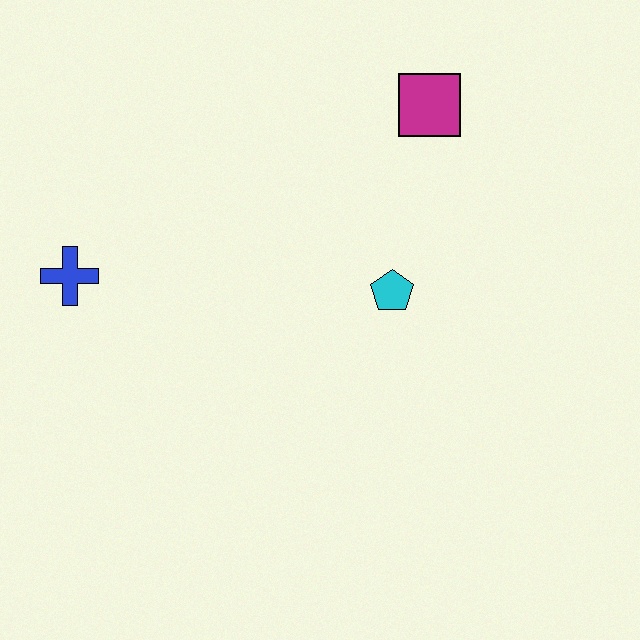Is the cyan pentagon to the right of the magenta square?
No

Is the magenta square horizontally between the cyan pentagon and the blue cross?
No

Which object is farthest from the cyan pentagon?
The blue cross is farthest from the cyan pentagon.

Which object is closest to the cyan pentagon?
The magenta square is closest to the cyan pentagon.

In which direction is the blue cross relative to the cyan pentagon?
The blue cross is to the left of the cyan pentagon.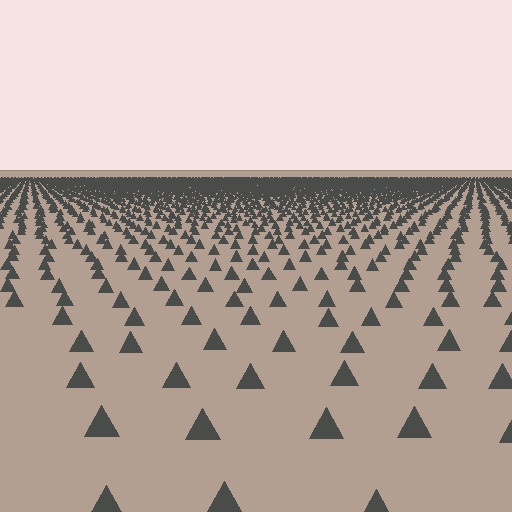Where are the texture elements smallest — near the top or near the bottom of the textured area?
Near the top.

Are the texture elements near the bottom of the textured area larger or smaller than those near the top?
Larger. Near the bottom, elements are closer to the viewer and appear at a bigger on-screen size.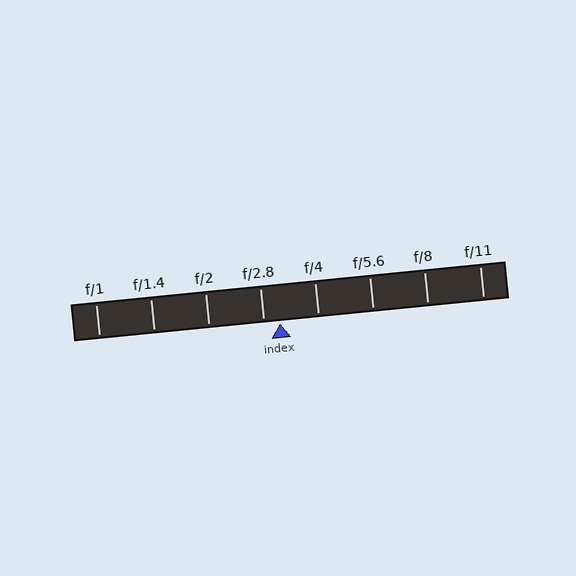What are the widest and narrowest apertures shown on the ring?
The widest aperture shown is f/1 and the narrowest is f/11.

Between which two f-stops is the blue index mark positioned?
The index mark is between f/2.8 and f/4.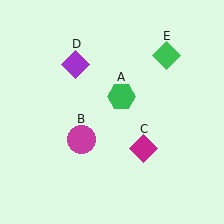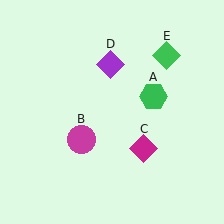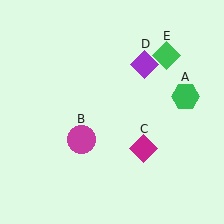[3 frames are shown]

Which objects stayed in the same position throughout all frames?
Magenta circle (object B) and magenta diamond (object C) and green diamond (object E) remained stationary.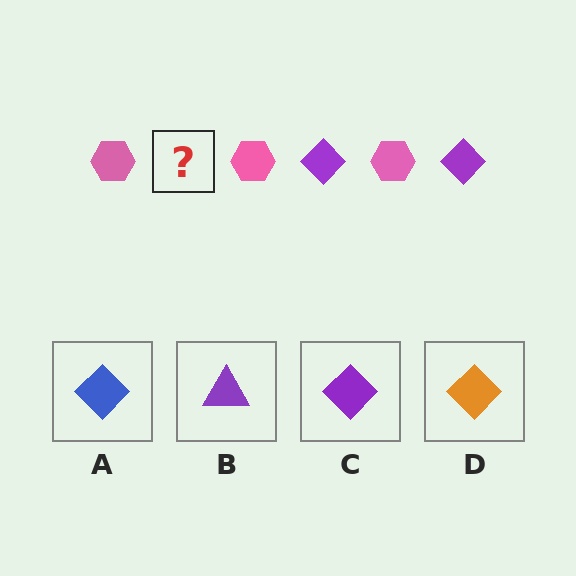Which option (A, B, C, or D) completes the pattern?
C.